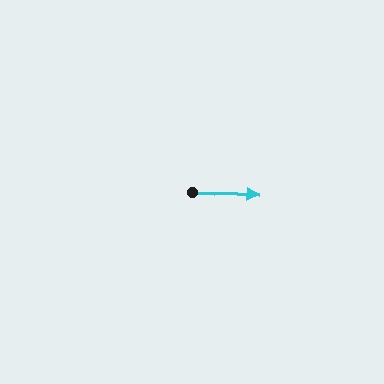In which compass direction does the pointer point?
East.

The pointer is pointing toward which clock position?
Roughly 3 o'clock.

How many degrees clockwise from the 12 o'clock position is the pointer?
Approximately 93 degrees.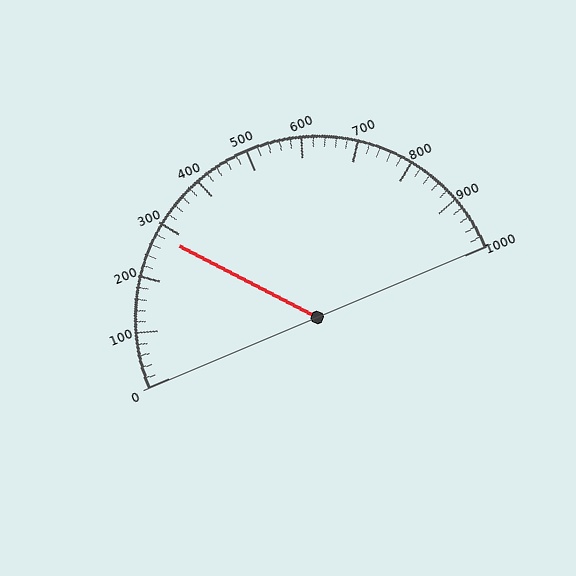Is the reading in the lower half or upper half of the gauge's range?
The reading is in the lower half of the range (0 to 1000).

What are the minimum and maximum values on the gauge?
The gauge ranges from 0 to 1000.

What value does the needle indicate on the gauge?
The needle indicates approximately 280.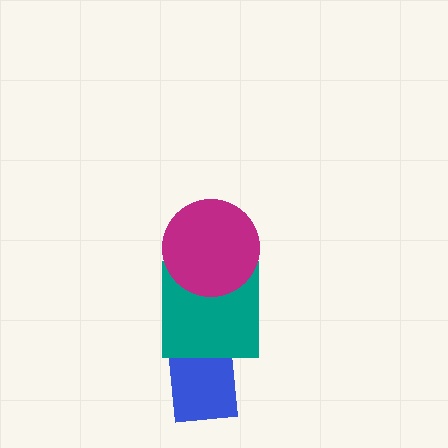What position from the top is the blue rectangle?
The blue rectangle is 3rd from the top.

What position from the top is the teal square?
The teal square is 2nd from the top.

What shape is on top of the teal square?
The magenta circle is on top of the teal square.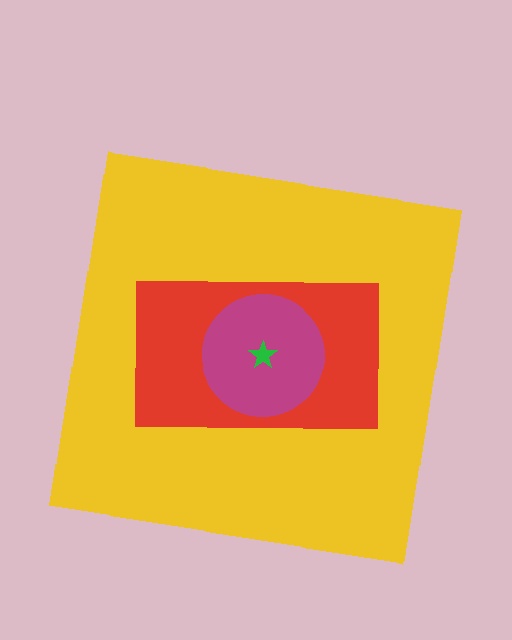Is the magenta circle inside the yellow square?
Yes.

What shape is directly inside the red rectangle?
The magenta circle.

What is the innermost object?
The green star.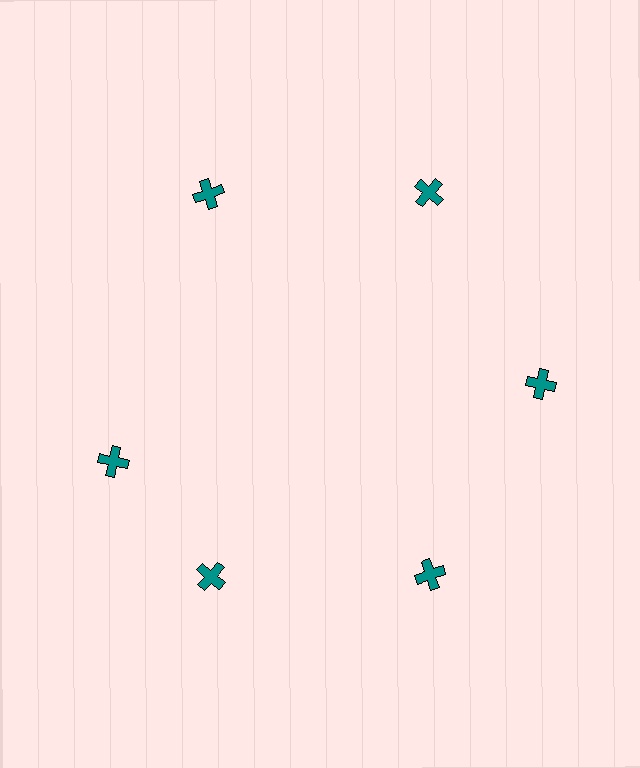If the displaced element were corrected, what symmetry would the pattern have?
It would have 6-fold rotational symmetry — the pattern would map onto itself every 60 degrees.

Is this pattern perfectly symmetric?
No. The 6 teal crosses are arranged in a ring, but one element near the 9 o'clock position is rotated out of alignment along the ring, breaking the 6-fold rotational symmetry.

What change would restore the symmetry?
The symmetry would be restored by rotating it back into even spacing with its neighbors so that all 6 crosses sit at equal angles and equal distance from the center.